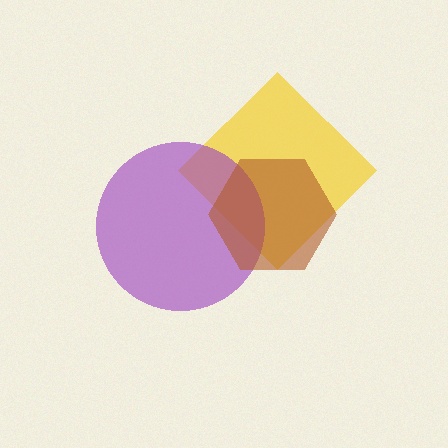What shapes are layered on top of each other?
The layered shapes are: a yellow diamond, a purple circle, a brown hexagon.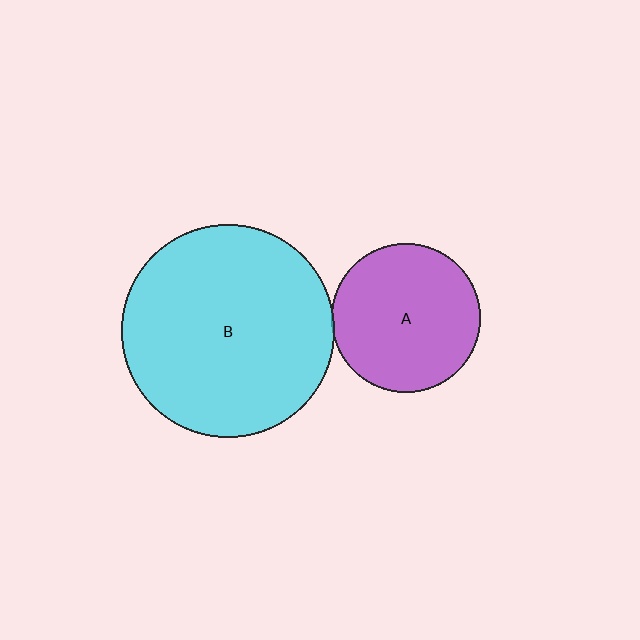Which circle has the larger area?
Circle B (cyan).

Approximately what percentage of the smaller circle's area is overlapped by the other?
Approximately 5%.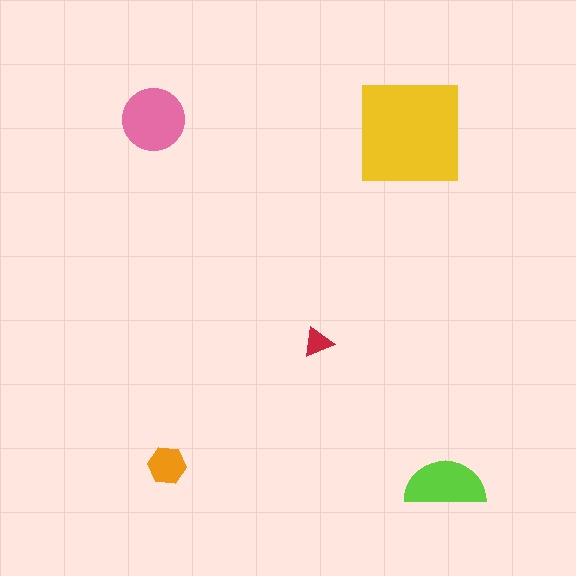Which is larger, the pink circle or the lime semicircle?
The pink circle.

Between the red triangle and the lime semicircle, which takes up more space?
The lime semicircle.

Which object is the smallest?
The red triangle.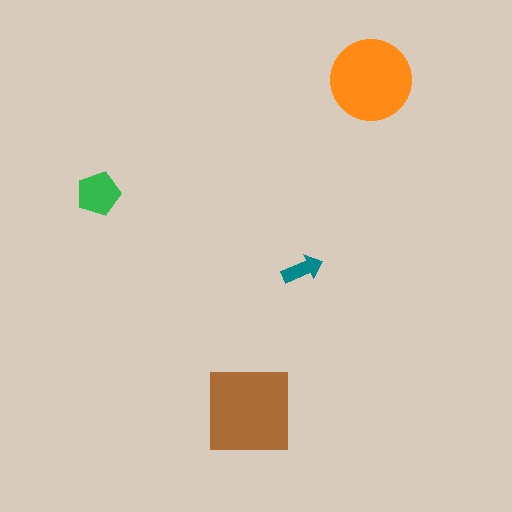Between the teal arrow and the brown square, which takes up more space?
The brown square.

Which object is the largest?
The brown square.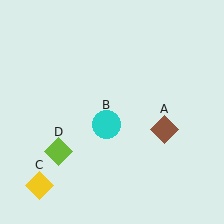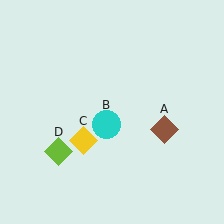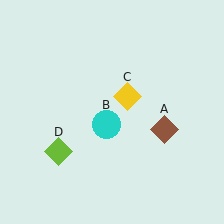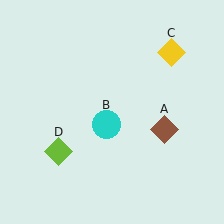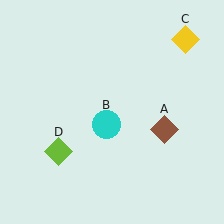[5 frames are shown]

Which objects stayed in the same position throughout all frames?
Brown diamond (object A) and cyan circle (object B) and lime diamond (object D) remained stationary.